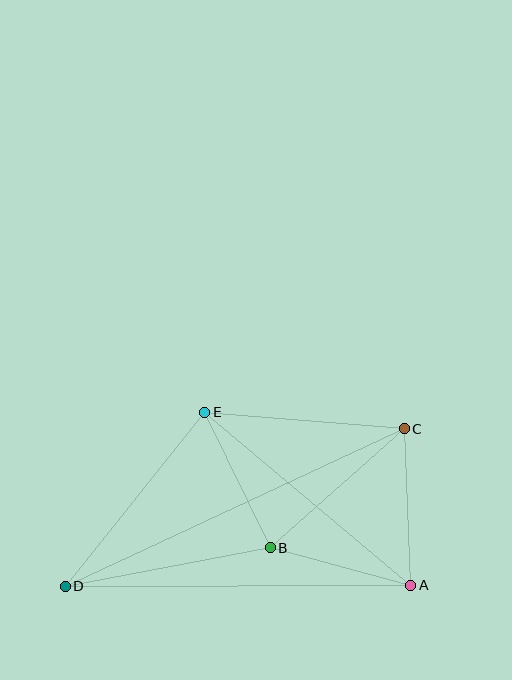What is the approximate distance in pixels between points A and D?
The distance between A and D is approximately 345 pixels.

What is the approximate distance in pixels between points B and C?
The distance between B and C is approximately 179 pixels.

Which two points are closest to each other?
Points A and B are closest to each other.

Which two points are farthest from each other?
Points C and D are farthest from each other.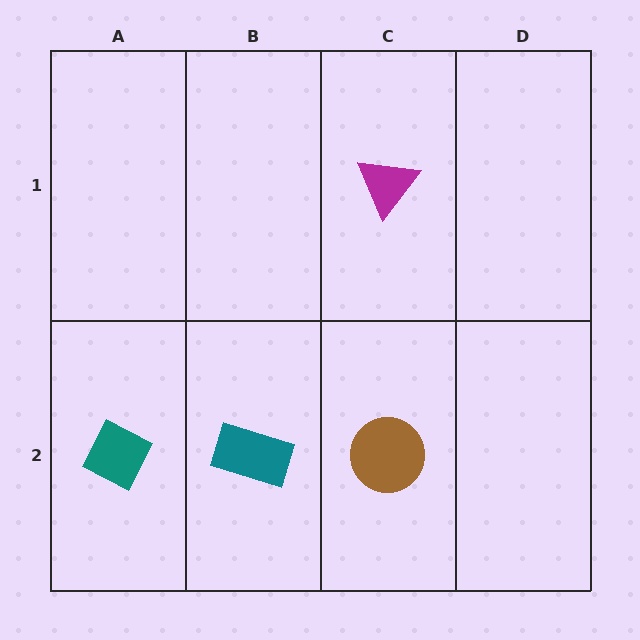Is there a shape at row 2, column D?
No, that cell is empty.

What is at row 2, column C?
A brown circle.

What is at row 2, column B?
A teal rectangle.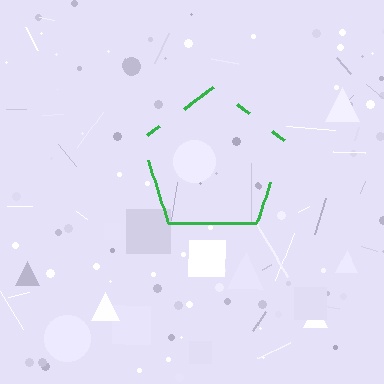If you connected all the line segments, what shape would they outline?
They would outline a pentagon.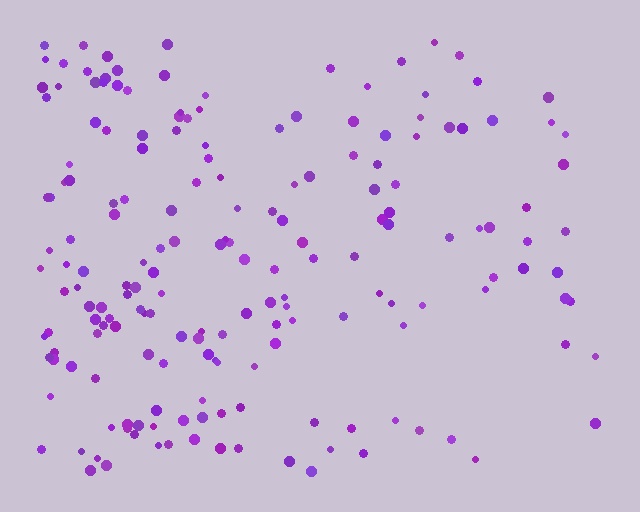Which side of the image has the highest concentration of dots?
The left.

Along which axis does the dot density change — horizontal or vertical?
Horizontal.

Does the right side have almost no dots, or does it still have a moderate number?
Still a moderate number, just noticeably fewer than the left.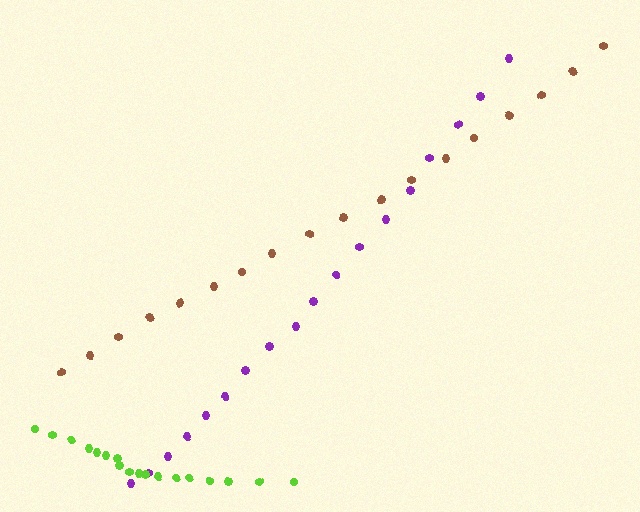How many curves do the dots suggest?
There are 3 distinct paths.